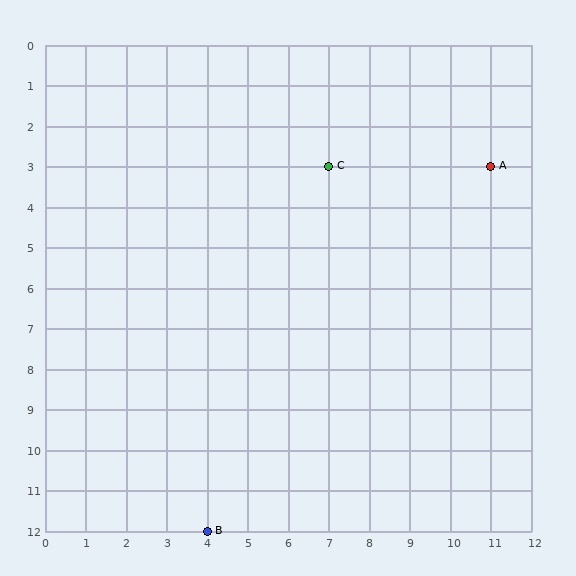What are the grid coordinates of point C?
Point C is at grid coordinates (7, 3).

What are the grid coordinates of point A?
Point A is at grid coordinates (11, 3).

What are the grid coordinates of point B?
Point B is at grid coordinates (4, 12).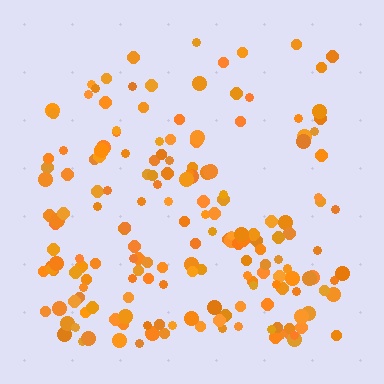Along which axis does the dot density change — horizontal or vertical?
Vertical.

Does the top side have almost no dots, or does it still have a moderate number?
Still a moderate number, just noticeably fewer than the bottom.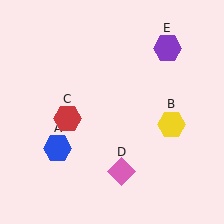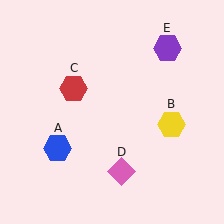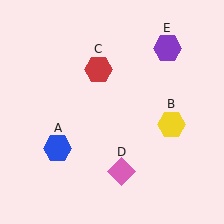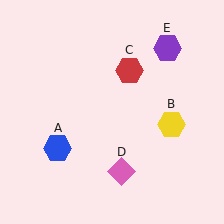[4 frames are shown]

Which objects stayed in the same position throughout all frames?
Blue hexagon (object A) and yellow hexagon (object B) and pink diamond (object D) and purple hexagon (object E) remained stationary.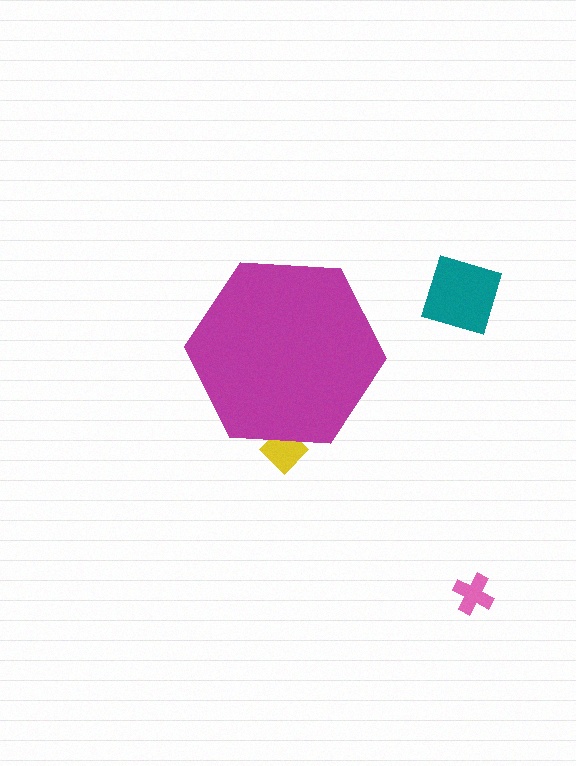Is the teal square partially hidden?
No, the teal square is fully visible.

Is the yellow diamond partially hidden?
Yes, the yellow diamond is partially hidden behind the magenta hexagon.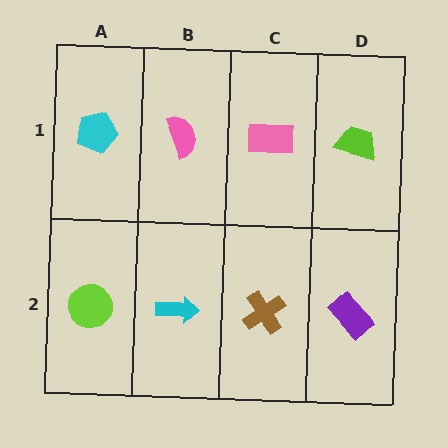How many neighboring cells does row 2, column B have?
3.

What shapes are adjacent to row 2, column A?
A cyan pentagon (row 1, column A), a cyan arrow (row 2, column B).